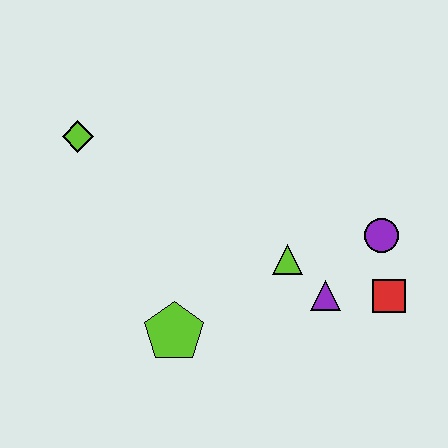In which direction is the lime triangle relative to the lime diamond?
The lime triangle is to the right of the lime diamond.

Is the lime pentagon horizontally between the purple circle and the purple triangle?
No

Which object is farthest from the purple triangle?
The lime diamond is farthest from the purple triangle.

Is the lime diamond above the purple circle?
Yes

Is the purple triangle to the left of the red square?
Yes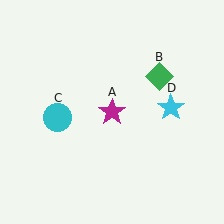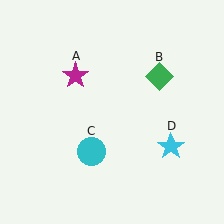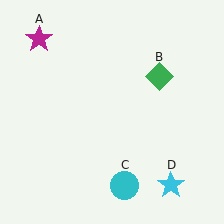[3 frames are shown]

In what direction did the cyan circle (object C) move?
The cyan circle (object C) moved down and to the right.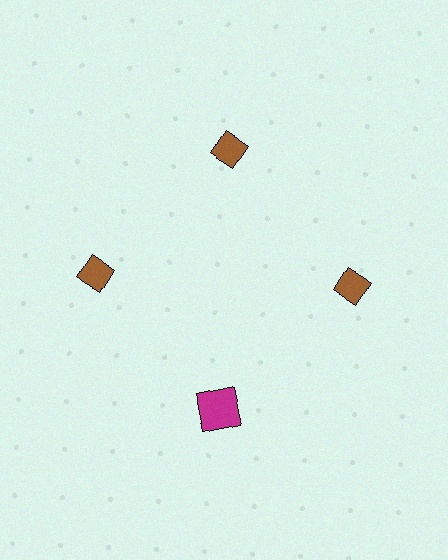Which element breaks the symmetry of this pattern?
The magenta square at roughly the 6 o'clock position breaks the symmetry. All other shapes are brown diamonds.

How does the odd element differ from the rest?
It differs in both color (magenta instead of brown) and shape (square instead of diamond).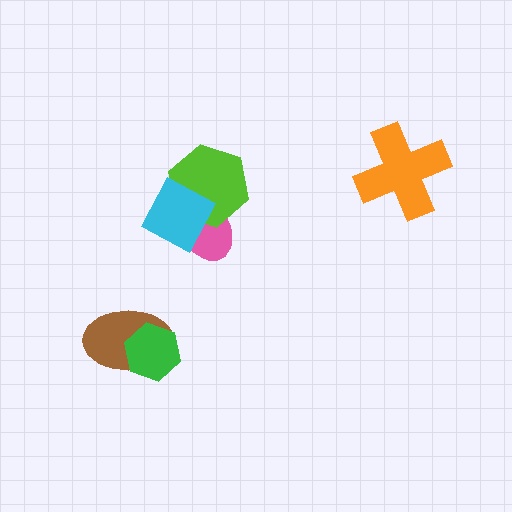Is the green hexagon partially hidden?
No, no other shape covers it.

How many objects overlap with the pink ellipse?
2 objects overlap with the pink ellipse.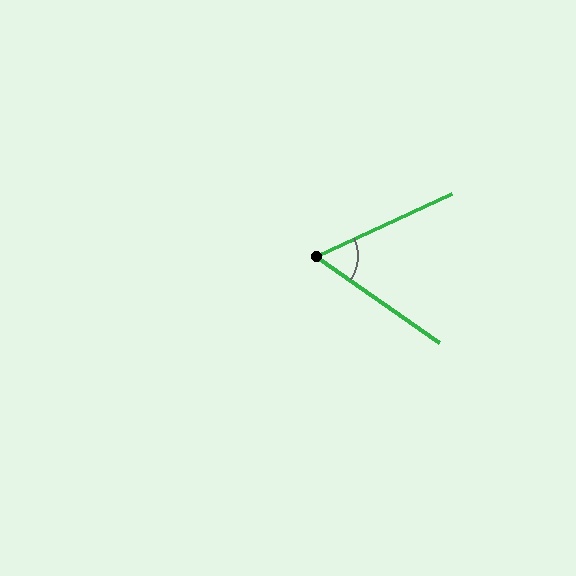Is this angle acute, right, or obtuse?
It is acute.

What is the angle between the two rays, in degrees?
Approximately 60 degrees.